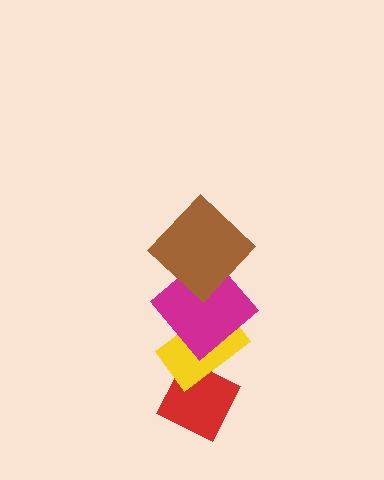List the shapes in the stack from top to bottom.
From top to bottom: the brown diamond, the magenta diamond, the yellow rectangle, the red diamond.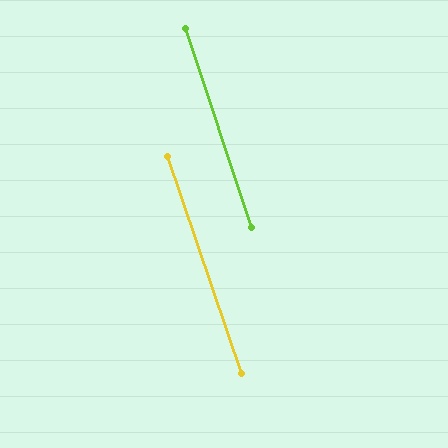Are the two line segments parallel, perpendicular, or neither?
Parallel — their directions differ by only 0.3°.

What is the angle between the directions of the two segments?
Approximately 0 degrees.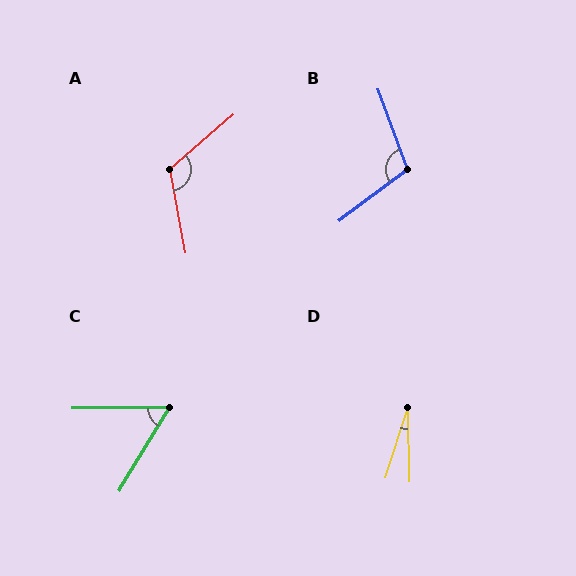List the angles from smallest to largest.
D (19°), C (59°), B (107°), A (121°).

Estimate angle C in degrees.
Approximately 59 degrees.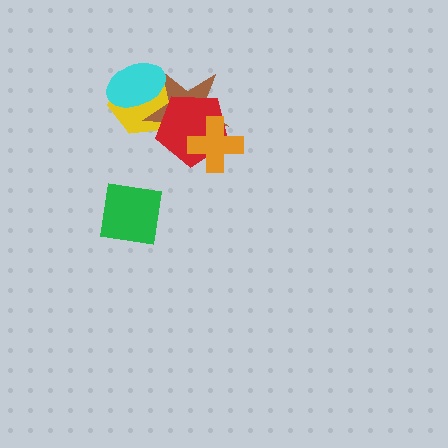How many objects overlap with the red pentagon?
3 objects overlap with the red pentagon.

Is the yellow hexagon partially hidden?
Yes, it is partially covered by another shape.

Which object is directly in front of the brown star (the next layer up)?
The cyan ellipse is directly in front of the brown star.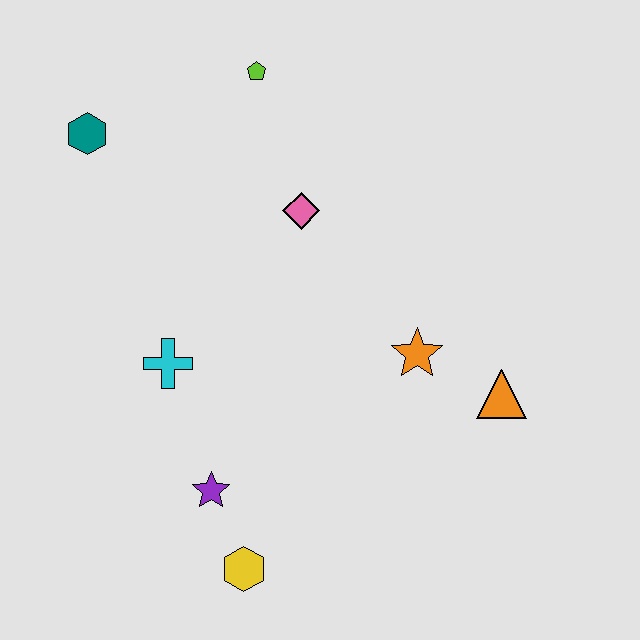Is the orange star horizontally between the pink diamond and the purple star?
No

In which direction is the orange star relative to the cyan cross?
The orange star is to the right of the cyan cross.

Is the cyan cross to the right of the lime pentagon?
No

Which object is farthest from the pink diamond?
The yellow hexagon is farthest from the pink diamond.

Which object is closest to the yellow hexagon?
The purple star is closest to the yellow hexagon.